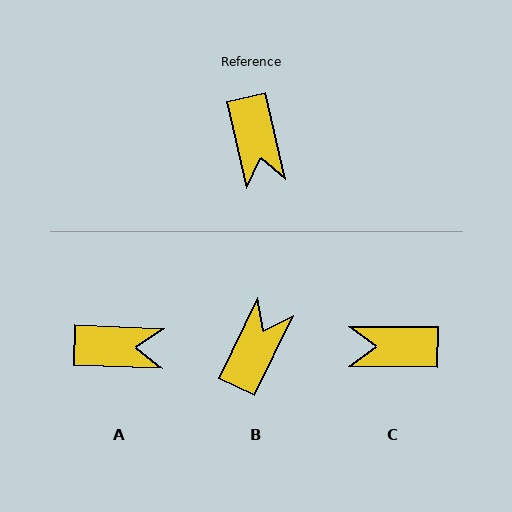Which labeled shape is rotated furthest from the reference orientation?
B, about 141 degrees away.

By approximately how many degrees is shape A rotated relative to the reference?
Approximately 75 degrees counter-clockwise.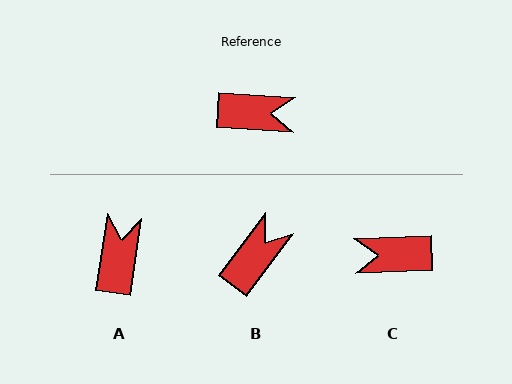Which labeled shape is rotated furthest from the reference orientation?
C, about 174 degrees away.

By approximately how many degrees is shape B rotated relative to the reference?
Approximately 57 degrees counter-clockwise.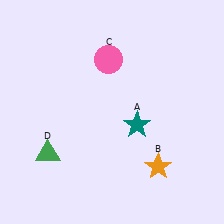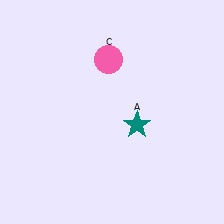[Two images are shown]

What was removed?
The green triangle (D), the orange star (B) were removed in Image 2.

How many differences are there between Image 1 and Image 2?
There are 2 differences between the two images.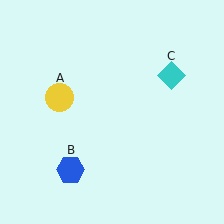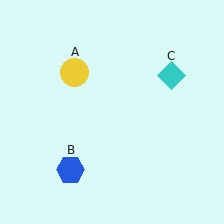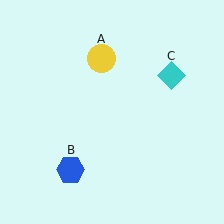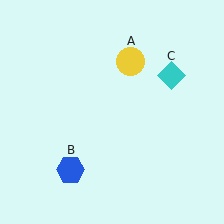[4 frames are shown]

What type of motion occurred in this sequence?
The yellow circle (object A) rotated clockwise around the center of the scene.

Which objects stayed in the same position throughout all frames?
Blue hexagon (object B) and cyan diamond (object C) remained stationary.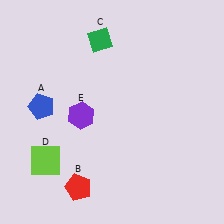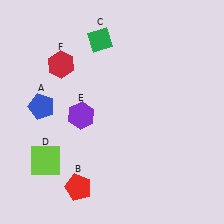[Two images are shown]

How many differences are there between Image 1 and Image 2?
There is 1 difference between the two images.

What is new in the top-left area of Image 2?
A red hexagon (F) was added in the top-left area of Image 2.